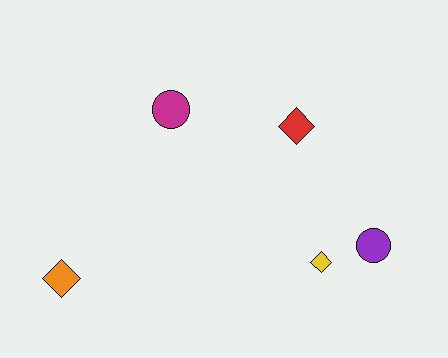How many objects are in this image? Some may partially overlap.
There are 5 objects.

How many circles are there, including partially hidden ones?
There are 2 circles.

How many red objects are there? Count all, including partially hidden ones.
There is 1 red object.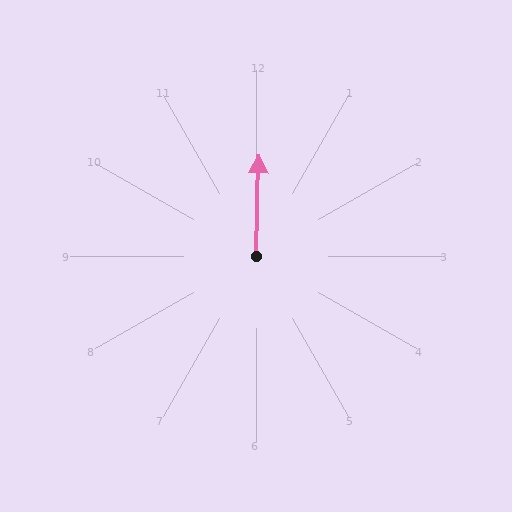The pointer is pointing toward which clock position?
Roughly 12 o'clock.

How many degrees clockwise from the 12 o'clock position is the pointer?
Approximately 1 degrees.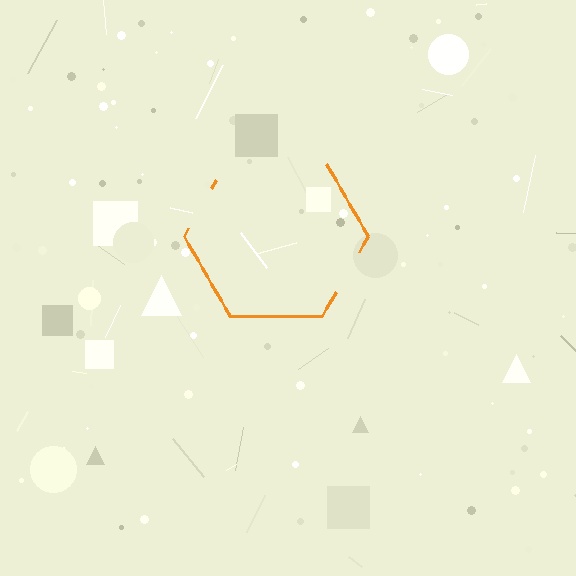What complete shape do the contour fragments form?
The contour fragments form a hexagon.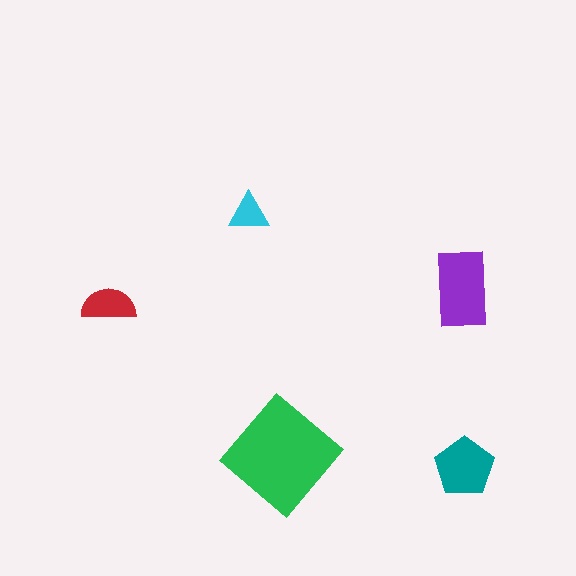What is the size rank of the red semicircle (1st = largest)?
4th.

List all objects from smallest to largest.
The cyan triangle, the red semicircle, the teal pentagon, the purple rectangle, the green diamond.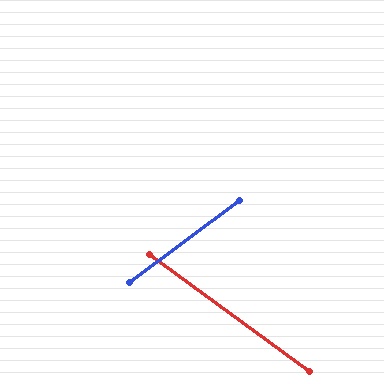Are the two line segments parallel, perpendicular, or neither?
Neither parallel nor perpendicular — they differ by about 73°.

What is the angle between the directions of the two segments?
Approximately 73 degrees.